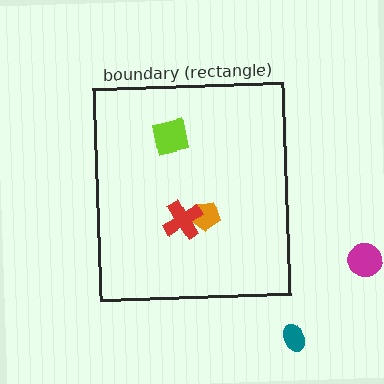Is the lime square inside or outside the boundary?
Inside.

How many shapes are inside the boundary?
3 inside, 2 outside.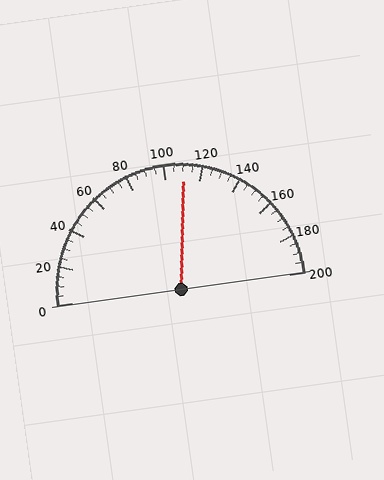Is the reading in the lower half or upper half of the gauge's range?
The reading is in the upper half of the range (0 to 200).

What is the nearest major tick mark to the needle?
The nearest major tick mark is 120.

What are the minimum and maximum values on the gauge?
The gauge ranges from 0 to 200.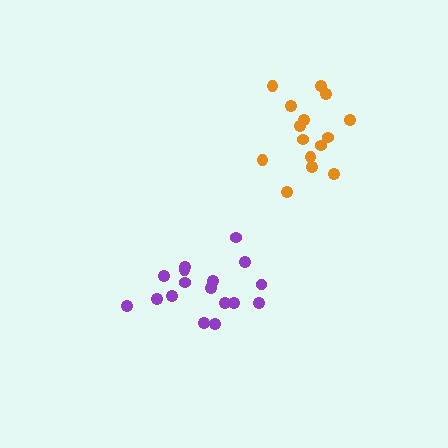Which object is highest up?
The orange cluster is topmost.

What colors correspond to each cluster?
The clusters are colored: orange, purple.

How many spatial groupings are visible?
There are 2 spatial groupings.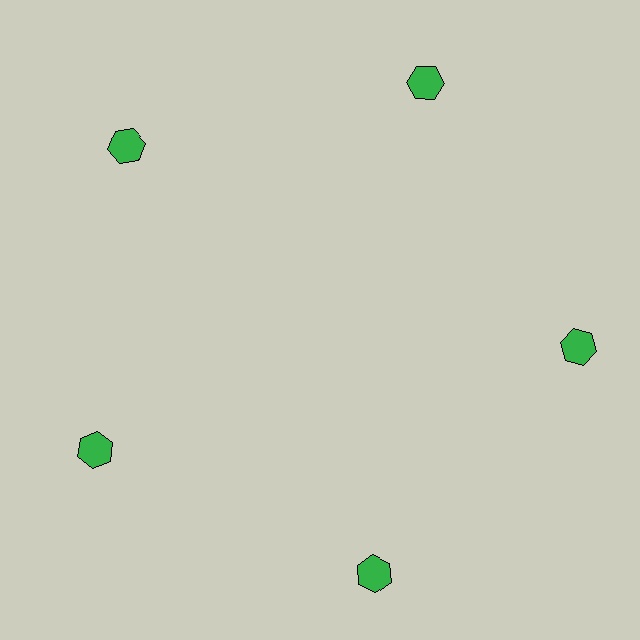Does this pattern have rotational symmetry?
Yes, this pattern has 5-fold rotational symmetry. It looks the same after rotating 72 degrees around the center.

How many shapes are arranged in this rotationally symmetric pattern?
There are 5 shapes, arranged in 5 groups of 1.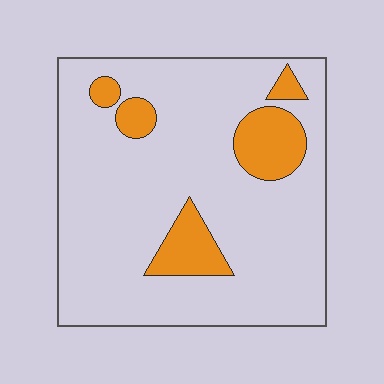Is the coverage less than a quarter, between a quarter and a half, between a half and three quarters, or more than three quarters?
Less than a quarter.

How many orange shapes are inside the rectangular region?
5.